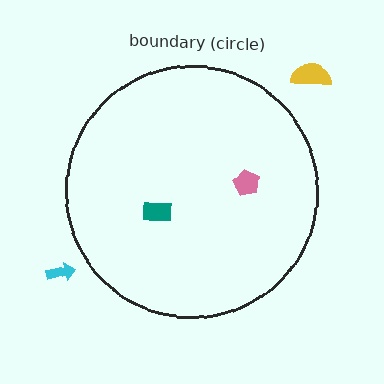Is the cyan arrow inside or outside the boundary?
Outside.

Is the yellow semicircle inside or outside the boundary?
Outside.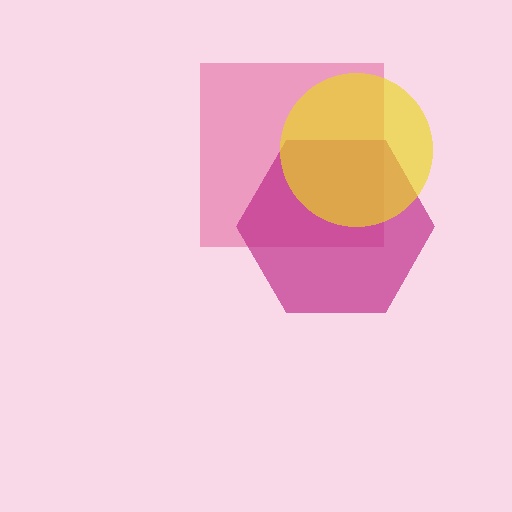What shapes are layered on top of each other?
The layered shapes are: a pink square, a magenta hexagon, a yellow circle.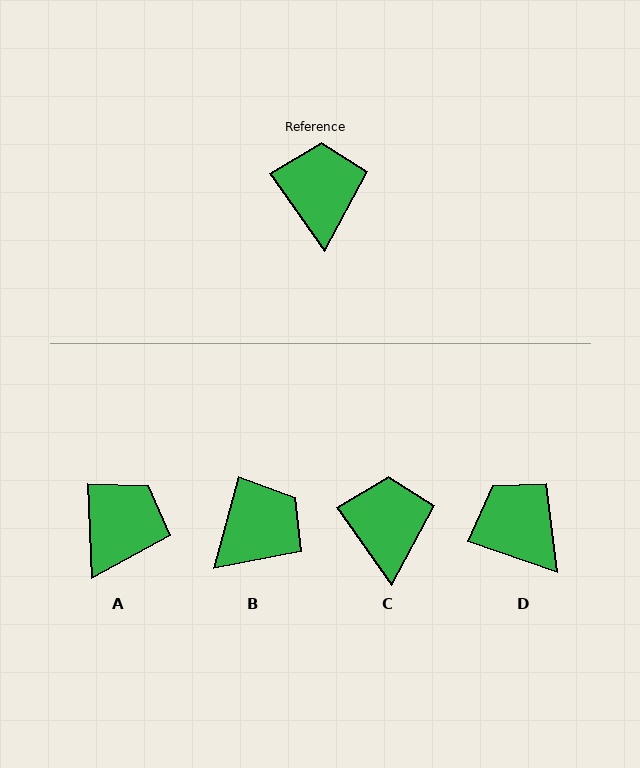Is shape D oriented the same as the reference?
No, it is off by about 35 degrees.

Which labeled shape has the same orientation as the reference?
C.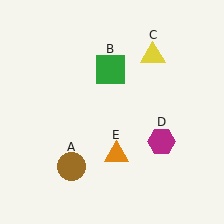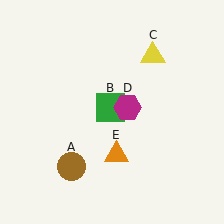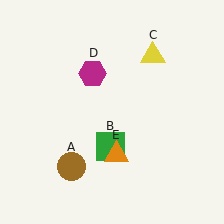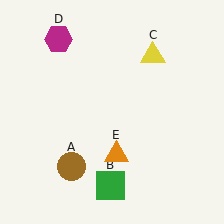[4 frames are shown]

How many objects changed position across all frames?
2 objects changed position: green square (object B), magenta hexagon (object D).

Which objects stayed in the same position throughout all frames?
Brown circle (object A) and yellow triangle (object C) and orange triangle (object E) remained stationary.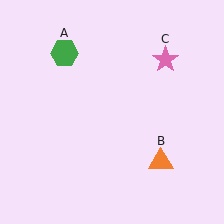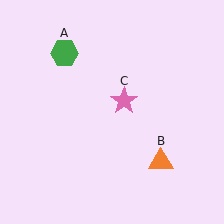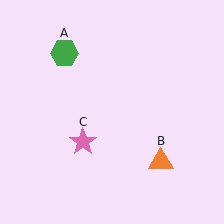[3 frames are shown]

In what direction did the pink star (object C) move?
The pink star (object C) moved down and to the left.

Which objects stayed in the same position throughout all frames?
Green hexagon (object A) and orange triangle (object B) remained stationary.